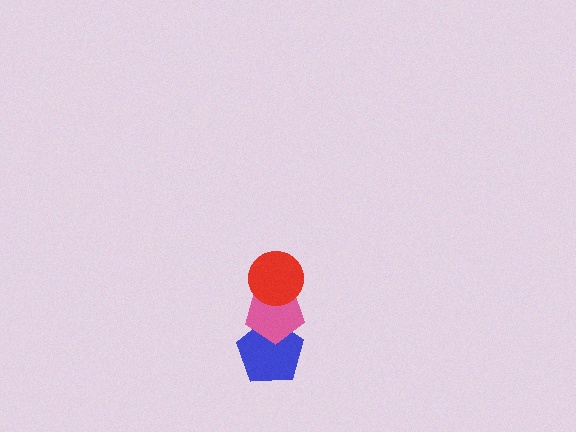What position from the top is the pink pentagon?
The pink pentagon is 2nd from the top.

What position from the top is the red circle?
The red circle is 1st from the top.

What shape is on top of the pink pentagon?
The red circle is on top of the pink pentagon.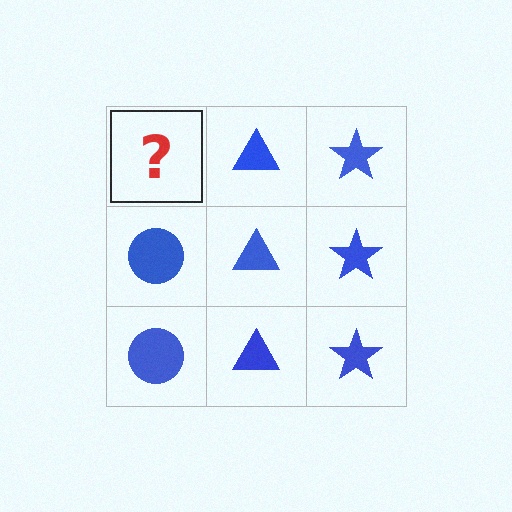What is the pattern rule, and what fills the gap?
The rule is that each column has a consistent shape. The gap should be filled with a blue circle.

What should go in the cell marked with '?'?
The missing cell should contain a blue circle.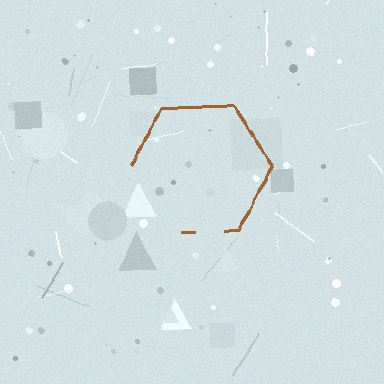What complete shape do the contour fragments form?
The contour fragments form a hexagon.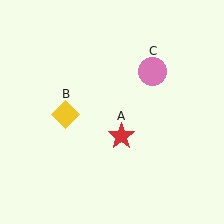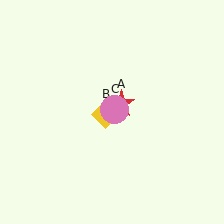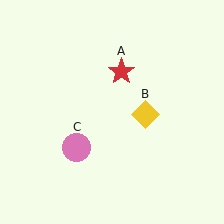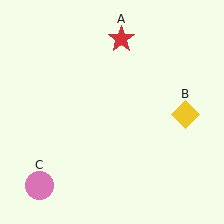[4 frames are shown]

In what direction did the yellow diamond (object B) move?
The yellow diamond (object B) moved right.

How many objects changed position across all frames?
3 objects changed position: red star (object A), yellow diamond (object B), pink circle (object C).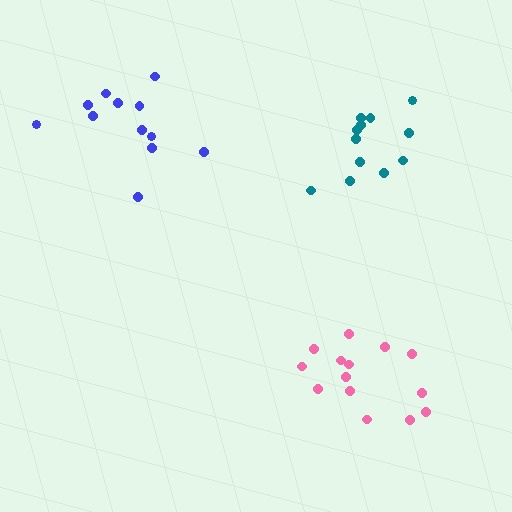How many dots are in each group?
Group 1: 12 dots, Group 2: 14 dots, Group 3: 12 dots (38 total).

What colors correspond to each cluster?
The clusters are colored: blue, pink, teal.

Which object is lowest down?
The pink cluster is bottommost.